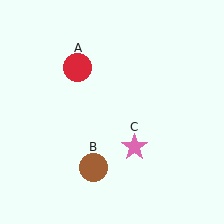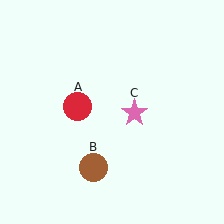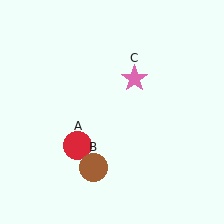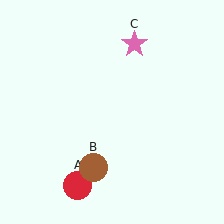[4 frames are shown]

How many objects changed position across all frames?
2 objects changed position: red circle (object A), pink star (object C).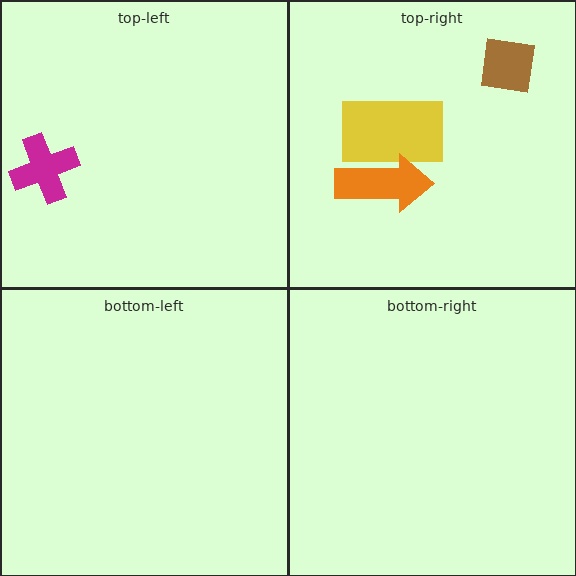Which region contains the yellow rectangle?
The top-right region.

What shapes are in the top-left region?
The magenta cross.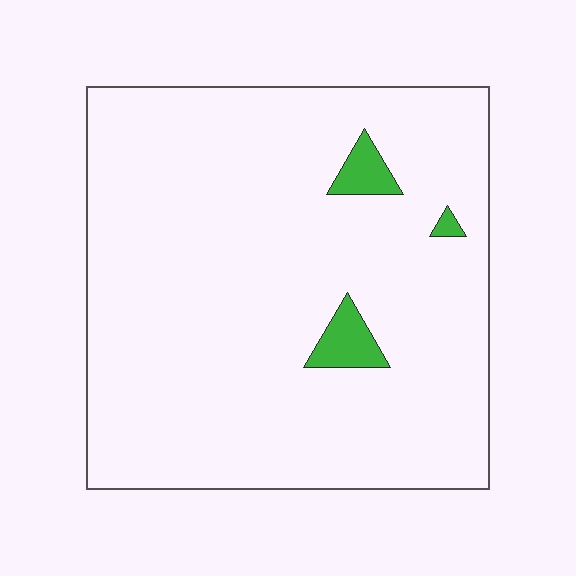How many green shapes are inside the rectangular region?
3.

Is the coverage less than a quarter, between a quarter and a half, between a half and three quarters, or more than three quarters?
Less than a quarter.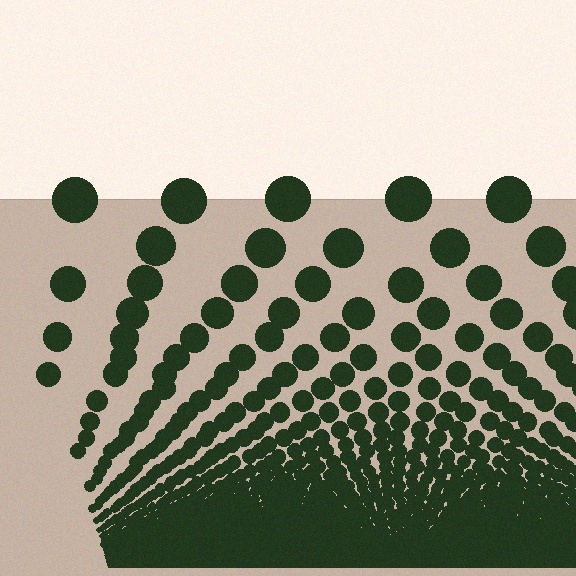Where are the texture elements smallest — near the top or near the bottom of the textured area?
Near the bottom.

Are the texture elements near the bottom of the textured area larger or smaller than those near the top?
Smaller. The gradient is inverted — elements near the bottom are smaller and denser.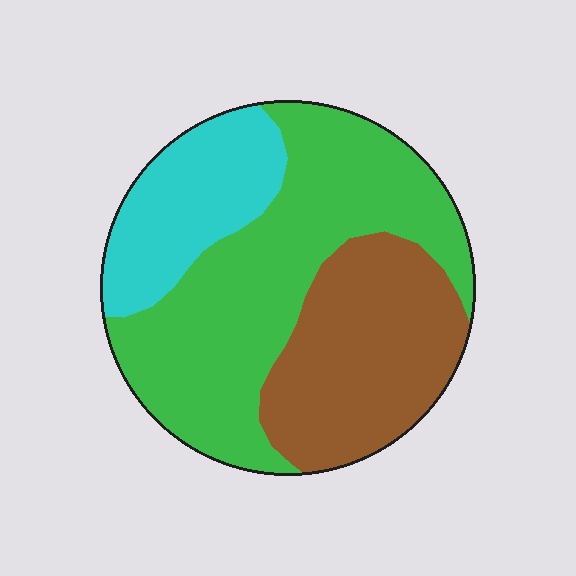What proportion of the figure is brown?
Brown takes up about one third (1/3) of the figure.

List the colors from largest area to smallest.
From largest to smallest: green, brown, cyan.